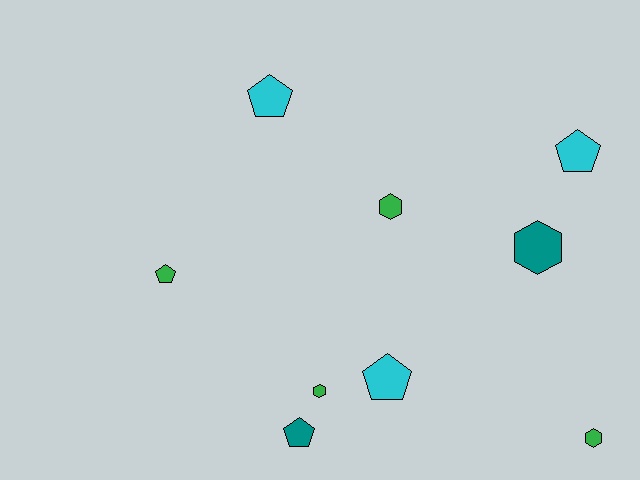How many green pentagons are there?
There is 1 green pentagon.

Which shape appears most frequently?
Pentagon, with 5 objects.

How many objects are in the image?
There are 9 objects.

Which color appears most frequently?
Green, with 4 objects.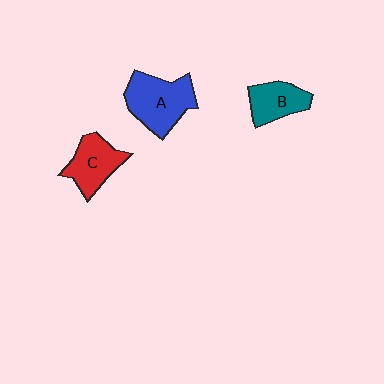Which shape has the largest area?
Shape A (blue).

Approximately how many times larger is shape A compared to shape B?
Approximately 1.5 times.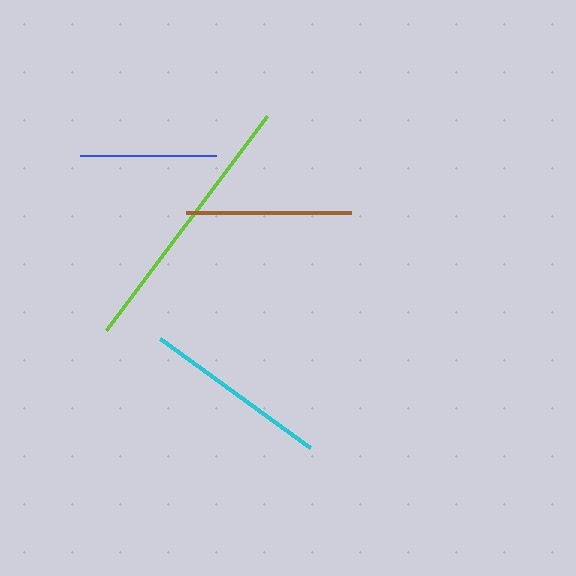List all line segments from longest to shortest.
From longest to shortest: lime, cyan, brown, blue.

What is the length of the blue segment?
The blue segment is approximately 136 pixels long.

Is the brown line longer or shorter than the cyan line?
The cyan line is longer than the brown line.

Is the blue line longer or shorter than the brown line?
The brown line is longer than the blue line.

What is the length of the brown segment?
The brown segment is approximately 165 pixels long.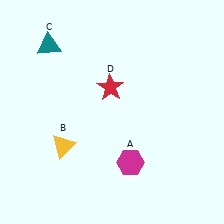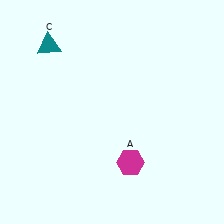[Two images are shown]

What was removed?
The yellow triangle (B), the red star (D) were removed in Image 2.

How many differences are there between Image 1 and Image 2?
There are 2 differences between the two images.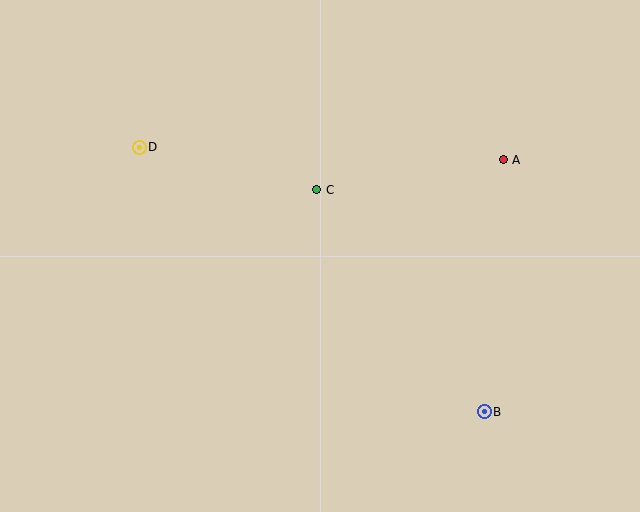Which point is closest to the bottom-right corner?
Point B is closest to the bottom-right corner.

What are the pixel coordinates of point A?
Point A is at (503, 160).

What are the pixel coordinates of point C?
Point C is at (317, 190).